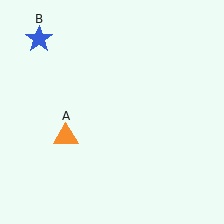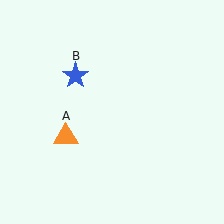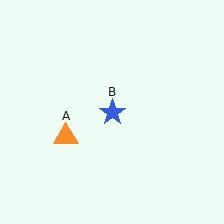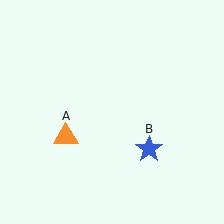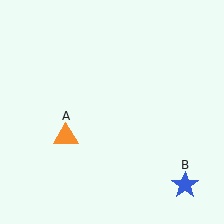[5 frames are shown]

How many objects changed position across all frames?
1 object changed position: blue star (object B).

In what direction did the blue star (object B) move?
The blue star (object B) moved down and to the right.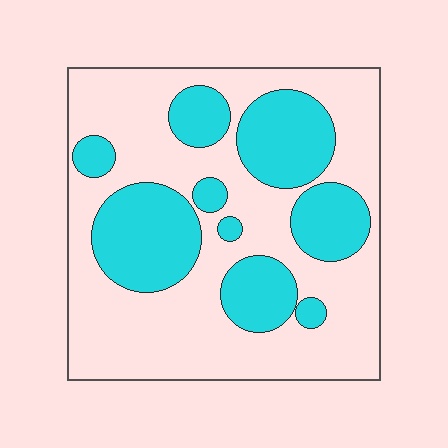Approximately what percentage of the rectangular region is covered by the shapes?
Approximately 35%.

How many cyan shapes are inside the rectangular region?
9.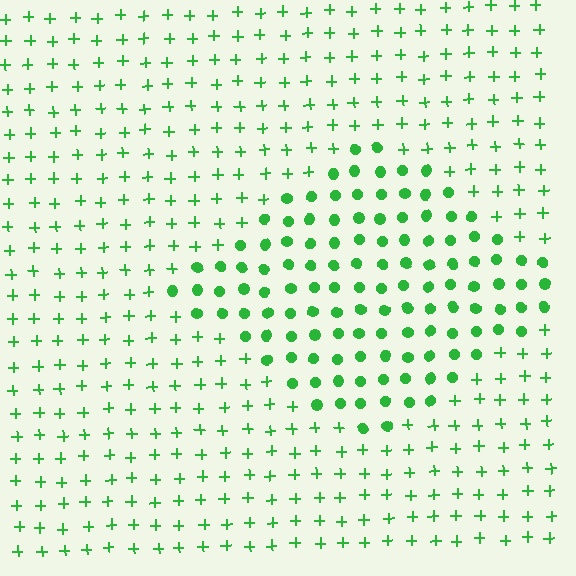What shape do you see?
I see a diamond.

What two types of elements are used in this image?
The image uses circles inside the diamond region and plus signs outside it.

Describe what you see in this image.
The image is filled with small green elements arranged in a uniform grid. A diamond-shaped region contains circles, while the surrounding area contains plus signs. The boundary is defined purely by the change in element shape.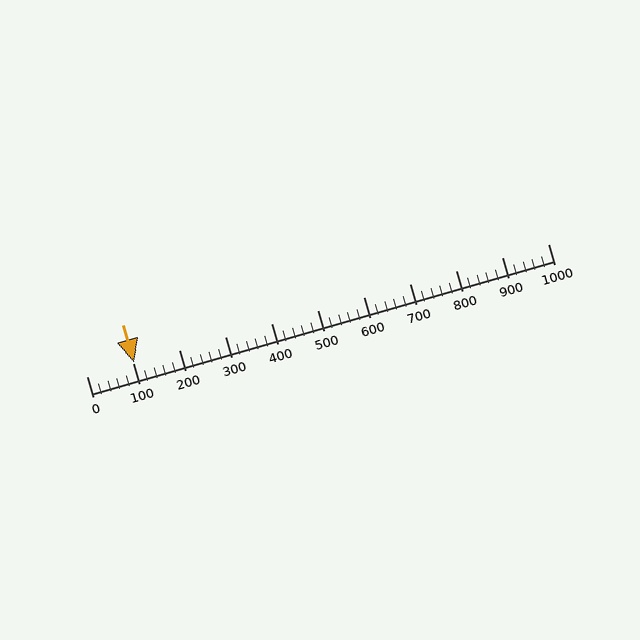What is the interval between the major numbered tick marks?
The major tick marks are spaced 100 units apart.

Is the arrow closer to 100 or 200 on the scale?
The arrow is closer to 100.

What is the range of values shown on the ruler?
The ruler shows values from 0 to 1000.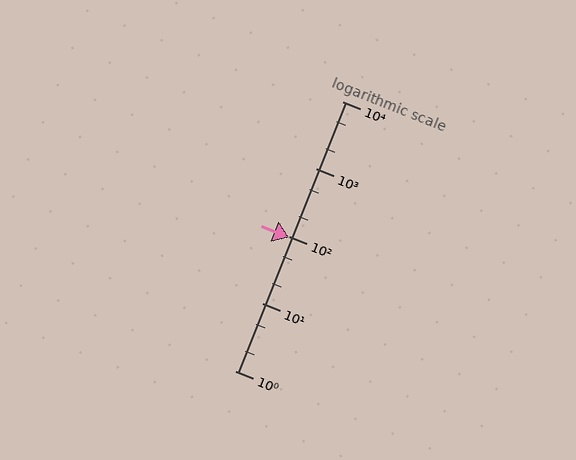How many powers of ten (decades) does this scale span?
The scale spans 4 decades, from 1 to 10000.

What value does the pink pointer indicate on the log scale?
The pointer indicates approximately 95.